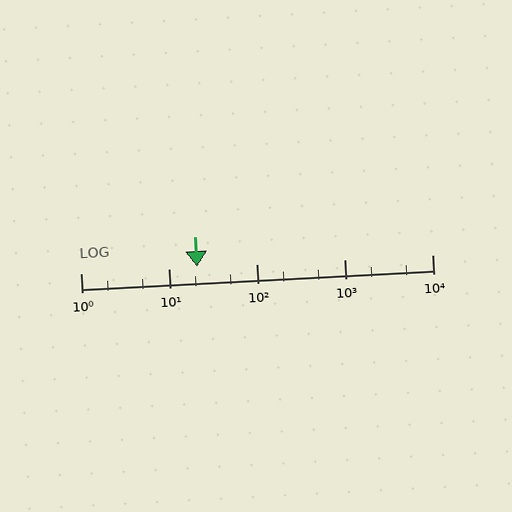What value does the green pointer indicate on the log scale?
The pointer indicates approximately 21.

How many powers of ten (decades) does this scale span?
The scale spans 4 decades, from 1 to 10000.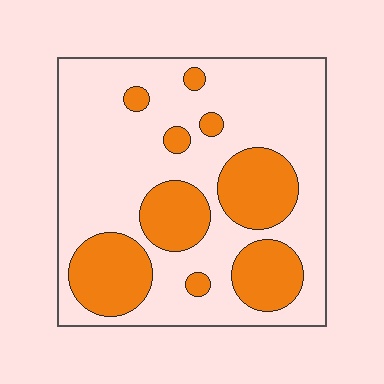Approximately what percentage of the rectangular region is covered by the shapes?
Approximately 30%.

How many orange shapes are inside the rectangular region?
9.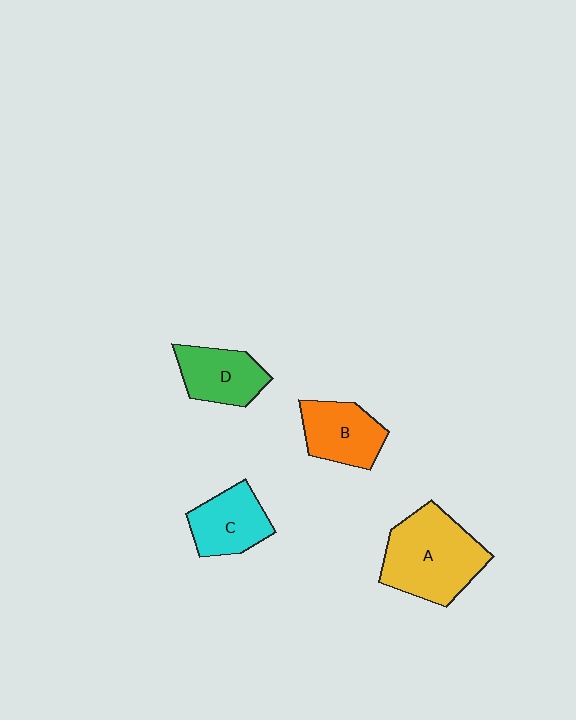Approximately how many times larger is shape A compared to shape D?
Approximately 1.7 times.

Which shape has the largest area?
Shape A (yellow).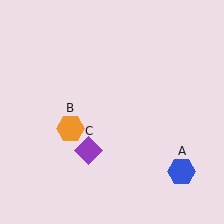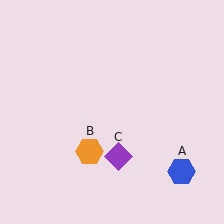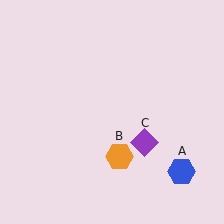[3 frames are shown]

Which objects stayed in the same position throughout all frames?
Blue hexagon (object A) remained stationary.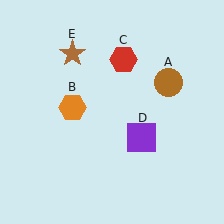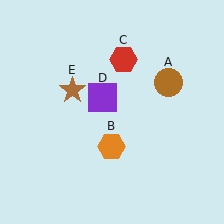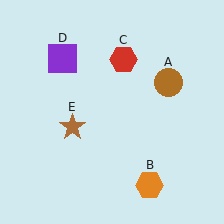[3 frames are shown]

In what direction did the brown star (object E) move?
The brown star (object E) moved down.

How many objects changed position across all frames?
3 objects changed position: orange hexagon (object B), purple square (object D), brown star (object E).